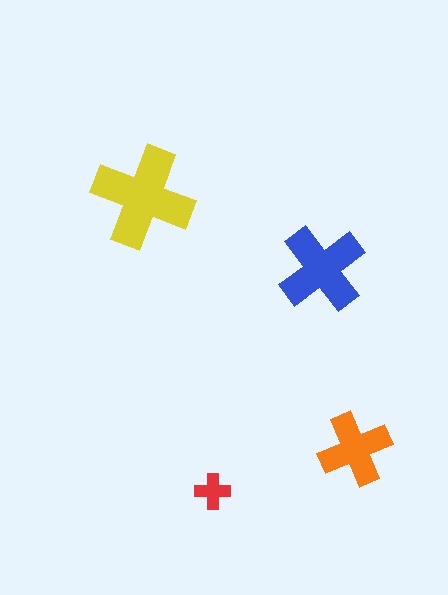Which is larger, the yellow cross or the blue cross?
The yellow one.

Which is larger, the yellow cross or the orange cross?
The yellow one.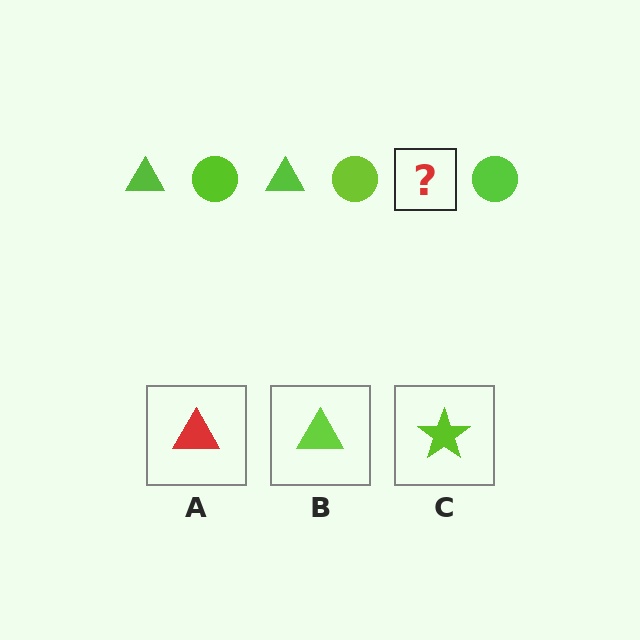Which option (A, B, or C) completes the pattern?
B.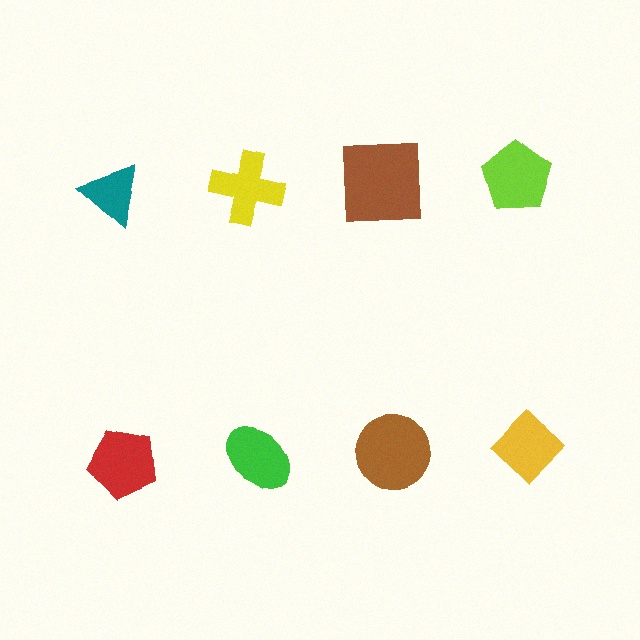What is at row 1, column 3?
A brown square.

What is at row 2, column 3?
A brown circle.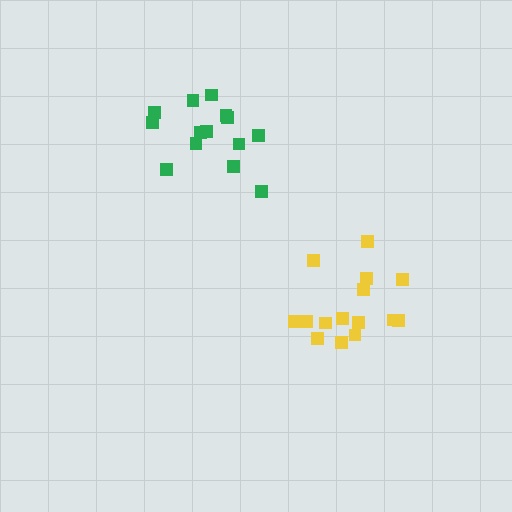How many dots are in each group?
Group 1: 14 dots, Group 2: 15 dots (29 total).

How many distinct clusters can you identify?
There are 2 distinct clusters.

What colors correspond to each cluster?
The clusters are colored: green, yellow.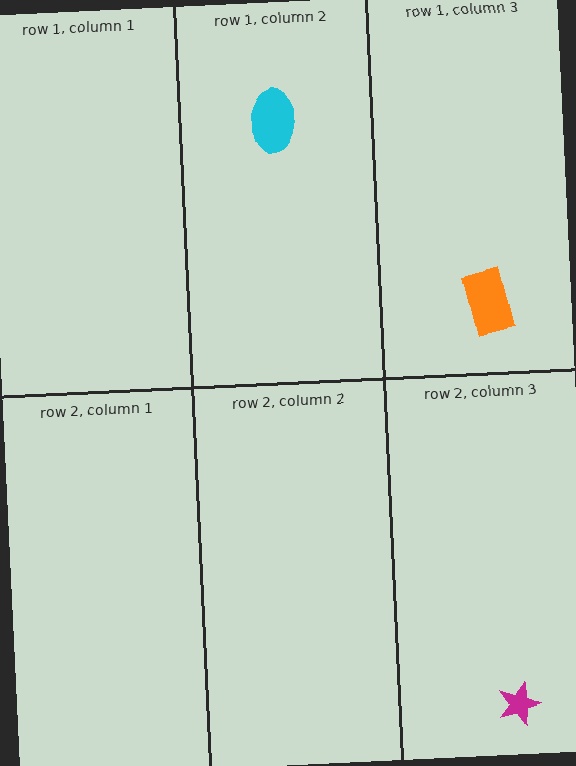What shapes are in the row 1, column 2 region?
The cyan ellipse.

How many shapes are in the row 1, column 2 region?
1.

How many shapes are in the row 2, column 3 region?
1.